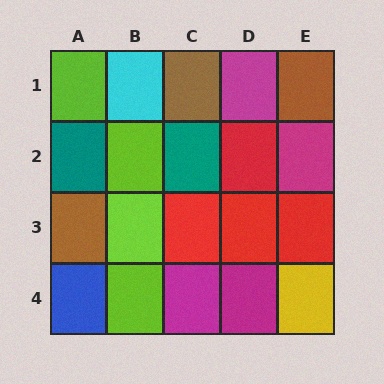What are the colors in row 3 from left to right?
Brown, lime, red, red, red.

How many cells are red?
4 cells are red.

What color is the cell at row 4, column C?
Magenta.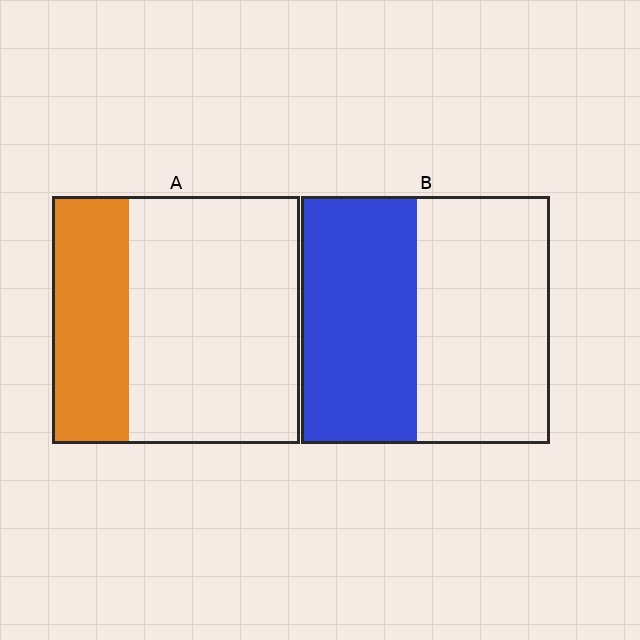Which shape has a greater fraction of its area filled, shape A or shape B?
Shape B.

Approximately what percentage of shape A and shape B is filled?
A is approximately 30% and B is approximately 45%.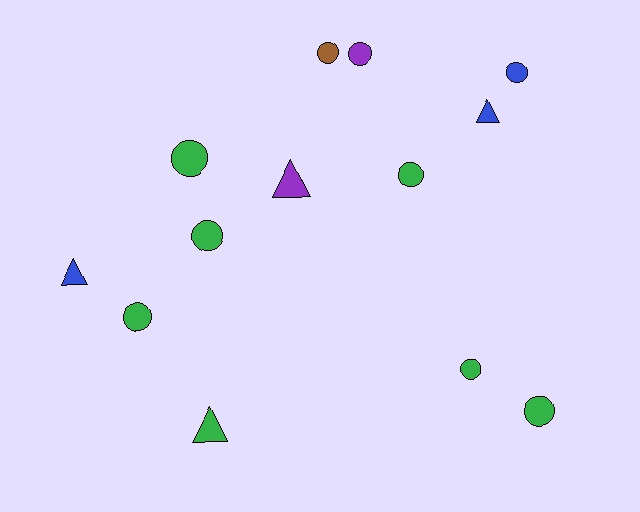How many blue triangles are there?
There are 2 blue triangles.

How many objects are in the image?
There are 13 objects.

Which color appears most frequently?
Green, with 7 objects.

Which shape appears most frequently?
Circle, with 9 objects.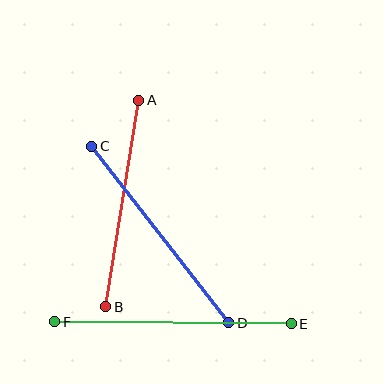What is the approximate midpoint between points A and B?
The midpoint is at approximately (122, 203) pixels.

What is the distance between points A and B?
The distance is approximately 209 pixels.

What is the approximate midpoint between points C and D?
The midpoint is at approximately (160, 234) pixels.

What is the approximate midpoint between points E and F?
The midpoint is at approximately (173, 323) pixels.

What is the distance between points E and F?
The distance is approximately 236 pixels.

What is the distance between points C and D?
The distance is approximately 224 pixels.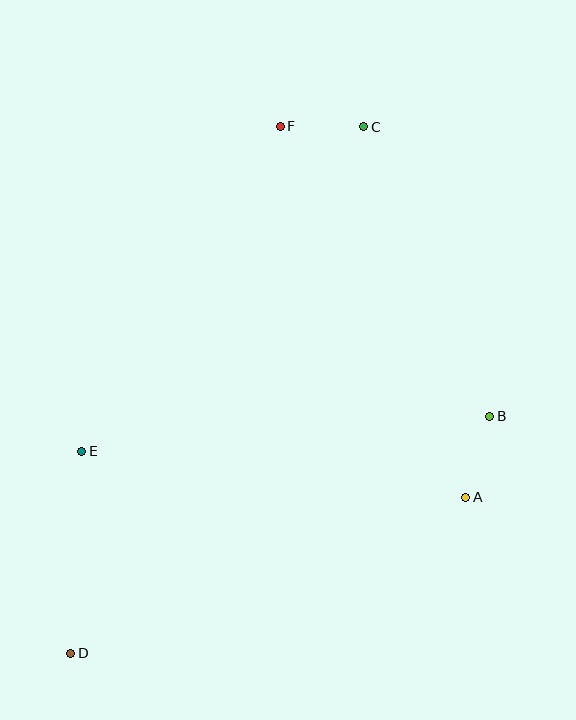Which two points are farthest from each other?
Points C and D are farthest from each other.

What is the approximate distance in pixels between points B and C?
The distance between B and C is approximately 316 pixels.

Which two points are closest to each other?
Points C and F are closest to each other.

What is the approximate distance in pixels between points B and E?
The distance between B and E is approximately 410 pixels.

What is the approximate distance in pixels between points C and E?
The distance between C and E is approximately 430 pixels.